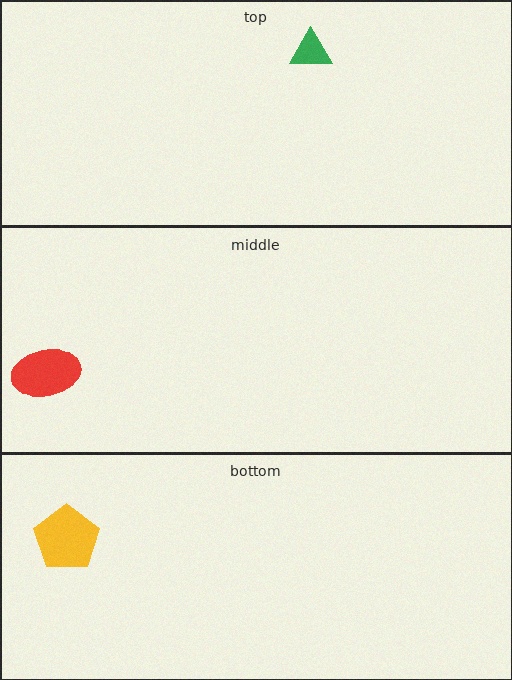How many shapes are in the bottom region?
1.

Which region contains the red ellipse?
The middle region.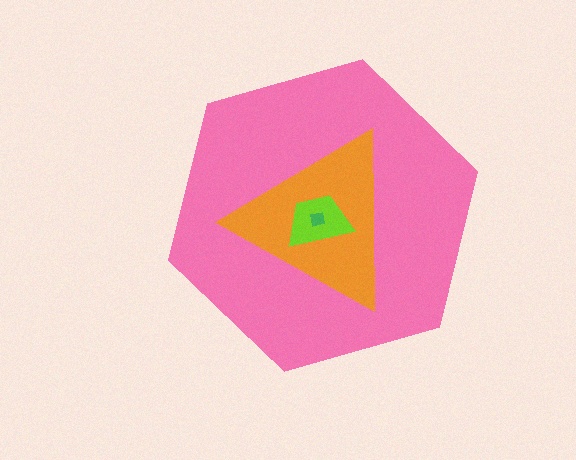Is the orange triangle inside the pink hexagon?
Yes.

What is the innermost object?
The green square.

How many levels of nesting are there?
4.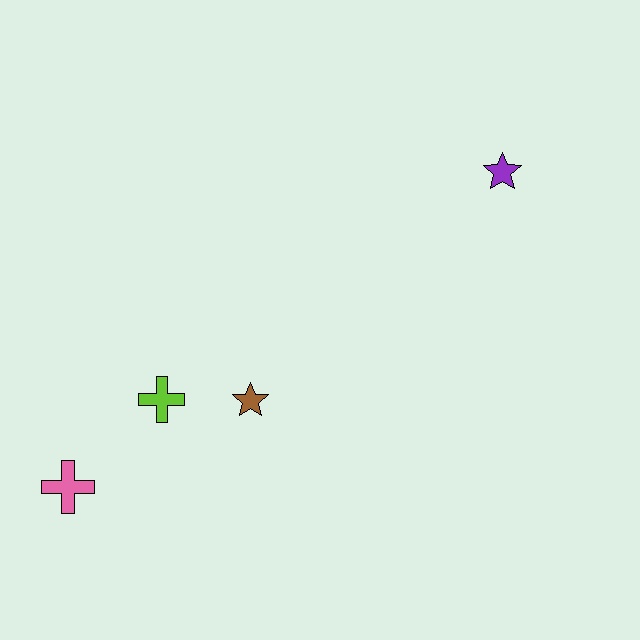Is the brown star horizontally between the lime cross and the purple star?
Yes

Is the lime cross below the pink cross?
No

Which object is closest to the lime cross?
The brown star is closest to the lime cross.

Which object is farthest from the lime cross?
The purple star is farthest from the lime cross.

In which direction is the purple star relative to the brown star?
The purple star is to the right of the brown star.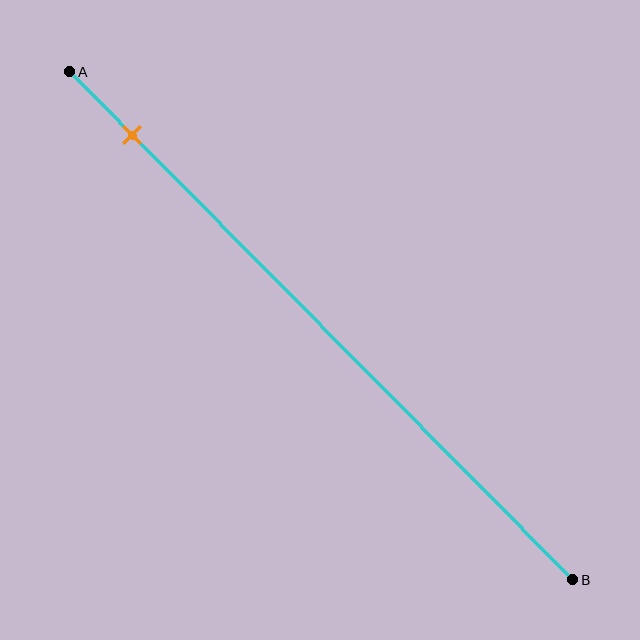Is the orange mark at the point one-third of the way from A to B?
No, the mark is at about 10% from A, not at the 33% one-third point.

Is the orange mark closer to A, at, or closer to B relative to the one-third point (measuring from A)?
The orange mark is closer to point A than the one-third point of segment AB.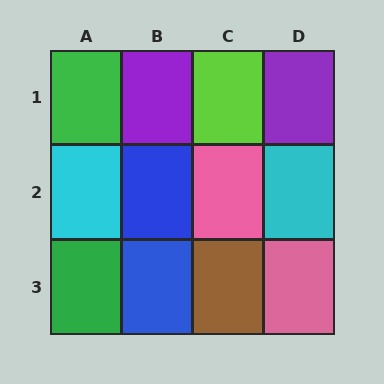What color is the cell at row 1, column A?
Green.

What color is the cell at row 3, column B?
Blue.